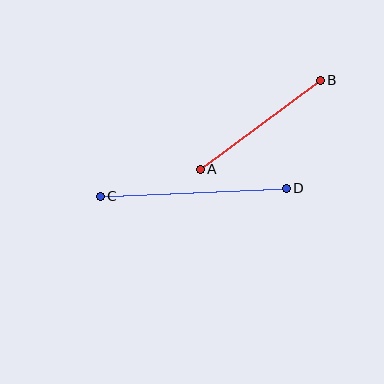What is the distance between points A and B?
The distance is approximately 149 pixels.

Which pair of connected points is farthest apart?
Points C and D are farthest apart.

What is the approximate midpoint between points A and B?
The midpoint is at approximately (260, 125) pixels.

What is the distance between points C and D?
The distance is approximately 186 pixels.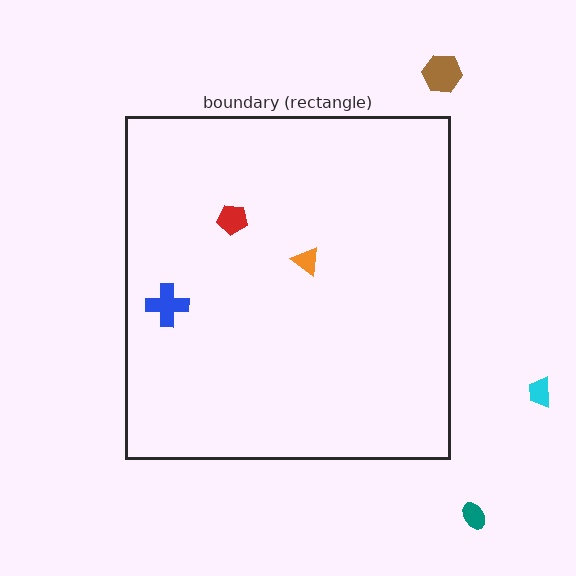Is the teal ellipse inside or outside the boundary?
Outside.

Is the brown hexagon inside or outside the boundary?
Outside.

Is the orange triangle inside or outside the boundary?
Inside.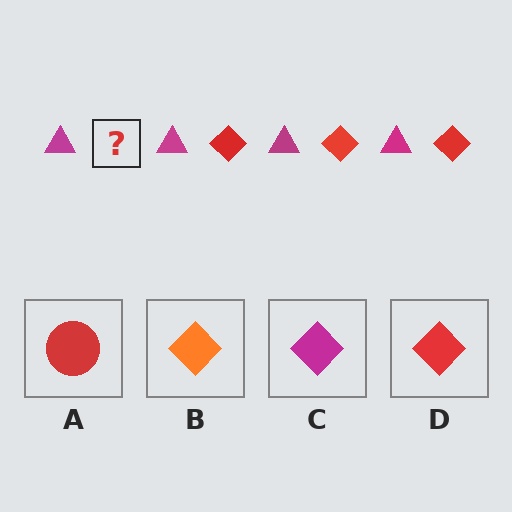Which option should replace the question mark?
Option D.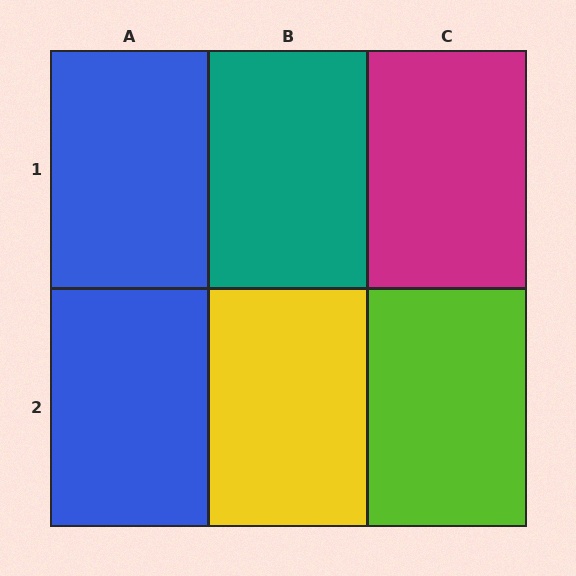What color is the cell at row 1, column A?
Blue.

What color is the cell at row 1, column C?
Magenta.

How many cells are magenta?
1 cell is magenta.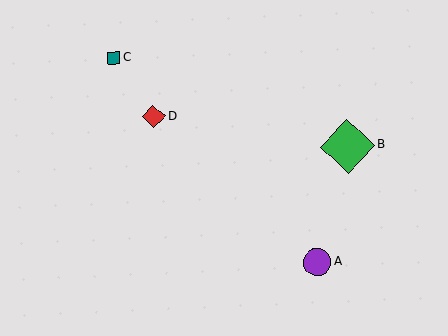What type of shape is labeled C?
Shape C is a teal square.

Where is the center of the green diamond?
The center of the green diamond is at (347, 146).